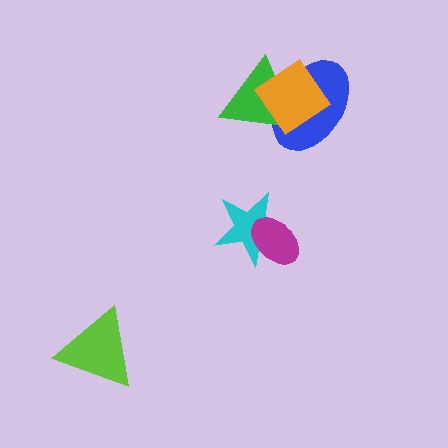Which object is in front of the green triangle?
The orange diamond is in front of the green triangle.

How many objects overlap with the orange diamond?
2 objects overlap with the orange diamond.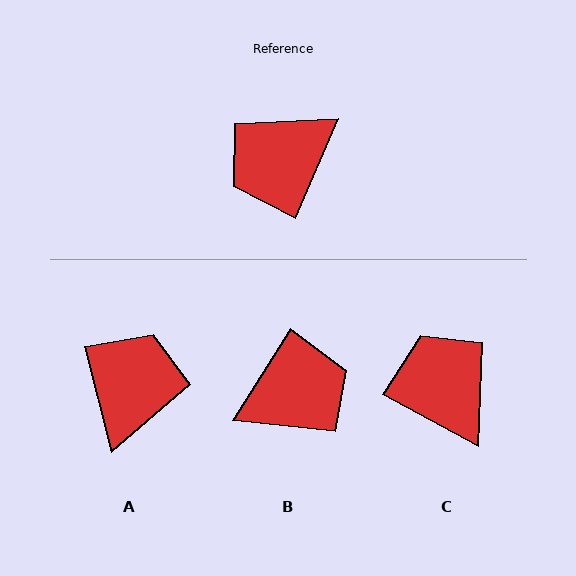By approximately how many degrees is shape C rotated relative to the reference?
Approximately 95 degrees clockwise.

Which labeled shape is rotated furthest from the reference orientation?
B, about 171 degrees away.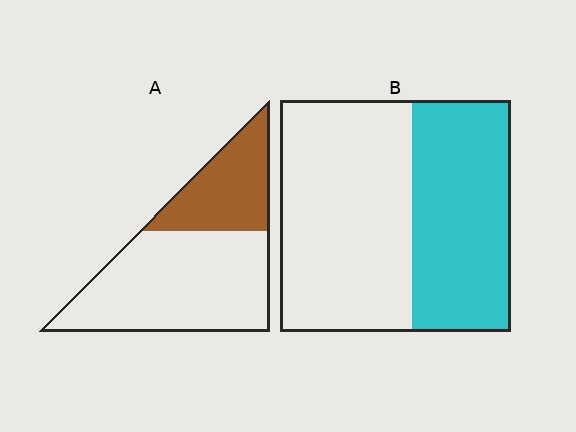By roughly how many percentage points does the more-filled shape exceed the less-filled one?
By roughly 10 percentage points (B over A).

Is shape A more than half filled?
No.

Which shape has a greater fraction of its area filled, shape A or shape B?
Shape B.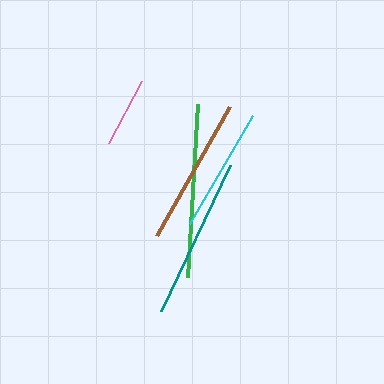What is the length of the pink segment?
The pink segment is approximately 70 pixels long.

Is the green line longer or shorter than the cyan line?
The green line is longer than the cyan line.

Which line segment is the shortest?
The pink line is the shortest at approximately 70 pixels.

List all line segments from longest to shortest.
From longest to shortest: green, teal, brown, cyan, pink.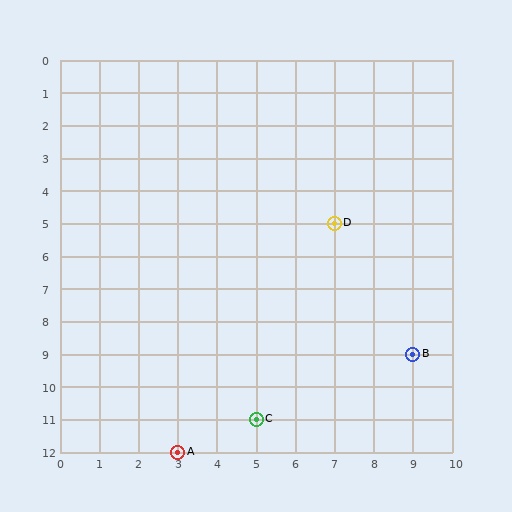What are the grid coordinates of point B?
Point B is at grid coordinates (9, 9).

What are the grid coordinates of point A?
Point A is at grid coordinates (3, 12).